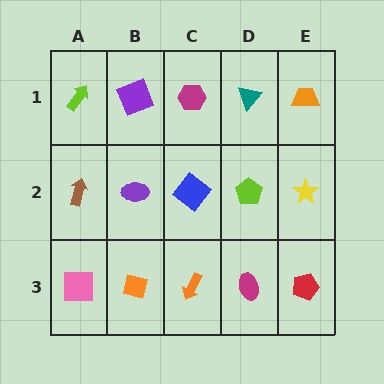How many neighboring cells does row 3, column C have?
3.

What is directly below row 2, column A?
A pink square.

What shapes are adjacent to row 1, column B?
A purple ellipse (row 2, column B), a lime arrow (row 1, column A), a magenta hexagon (row 1, column C).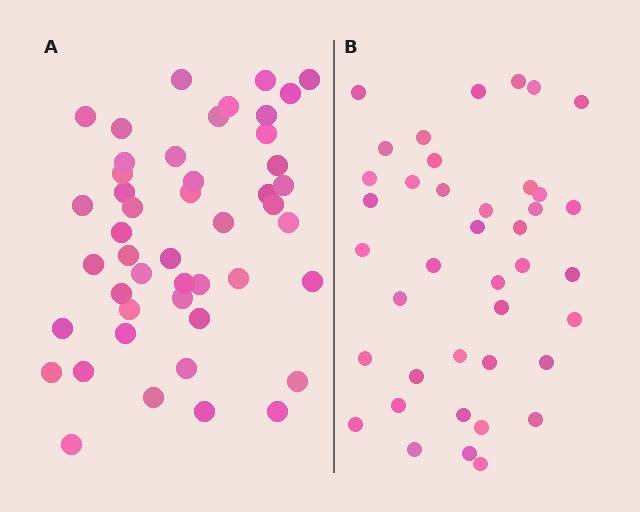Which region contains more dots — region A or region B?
Region A (the left region) has more dots.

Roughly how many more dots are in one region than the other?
Region A has roughly 8 or so more dots than region B.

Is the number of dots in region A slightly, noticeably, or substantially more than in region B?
Region A has only slightly more — the two regions are fairly close. The ratio is roughly 1.2 to 1.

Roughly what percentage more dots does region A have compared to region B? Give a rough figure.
About 20% more.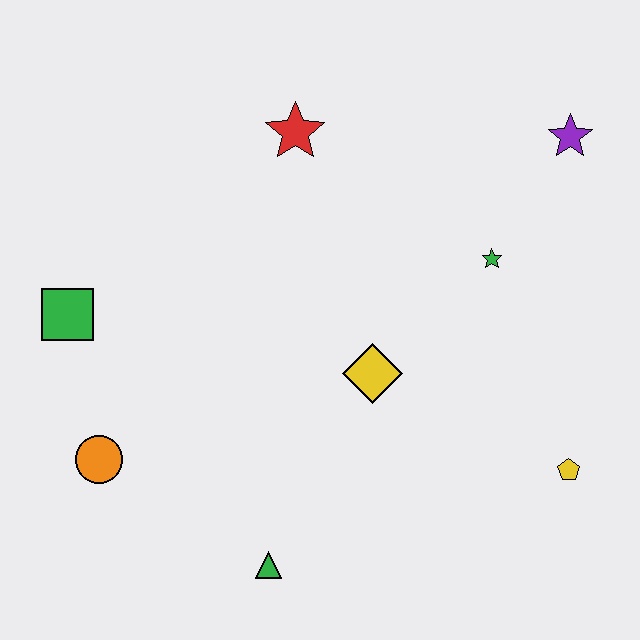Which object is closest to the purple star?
The green star is closest to the purple star.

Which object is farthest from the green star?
The orange circle is farthest from the green star.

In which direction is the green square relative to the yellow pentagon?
The green square is to the left of the yellow pentagon.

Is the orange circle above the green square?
No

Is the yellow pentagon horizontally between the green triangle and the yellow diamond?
No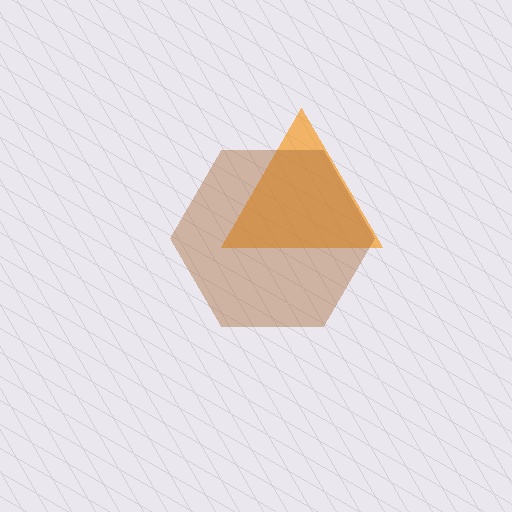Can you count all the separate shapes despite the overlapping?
Yes, there are 2 separate shapes.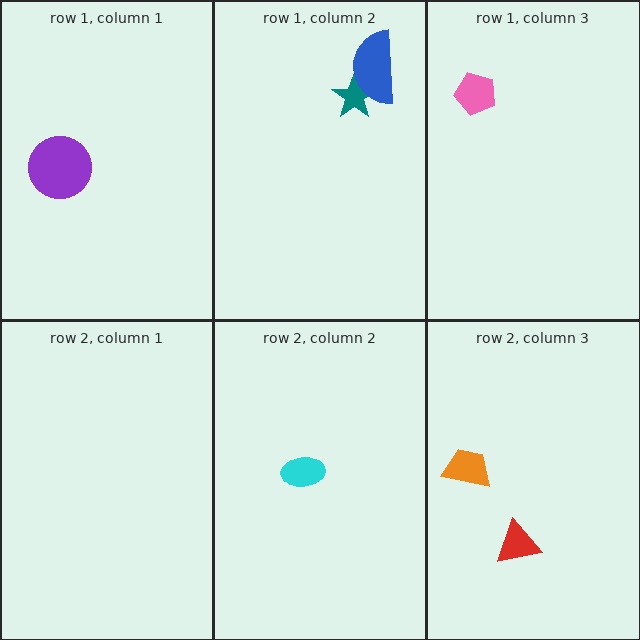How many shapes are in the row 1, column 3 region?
1.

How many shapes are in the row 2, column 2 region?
1.